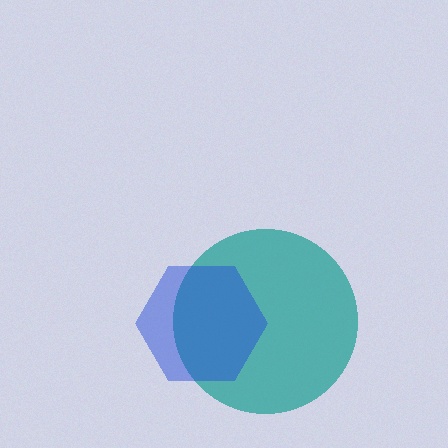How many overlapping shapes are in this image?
There are 2 overlapping shapes in the image.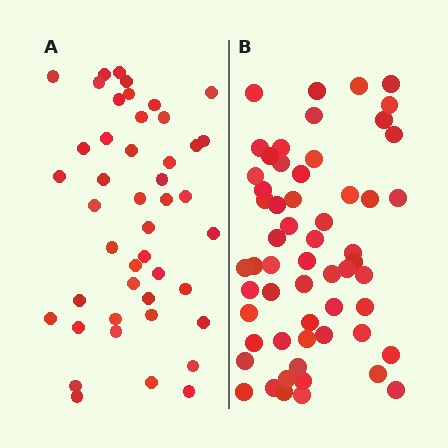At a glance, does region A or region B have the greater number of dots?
Region B (the right region) has more dots.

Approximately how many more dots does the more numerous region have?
Region B has approximately 15 more dots than region A.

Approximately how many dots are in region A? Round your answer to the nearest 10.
About 40 dots. (The exact count is 45, which rounds to 40.)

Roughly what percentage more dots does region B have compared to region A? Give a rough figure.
About 30% more.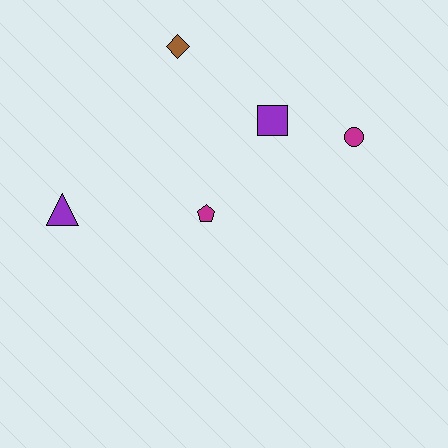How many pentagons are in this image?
There is 1 pentagon.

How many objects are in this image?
There are 5 objects.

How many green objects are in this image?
There are no green objects.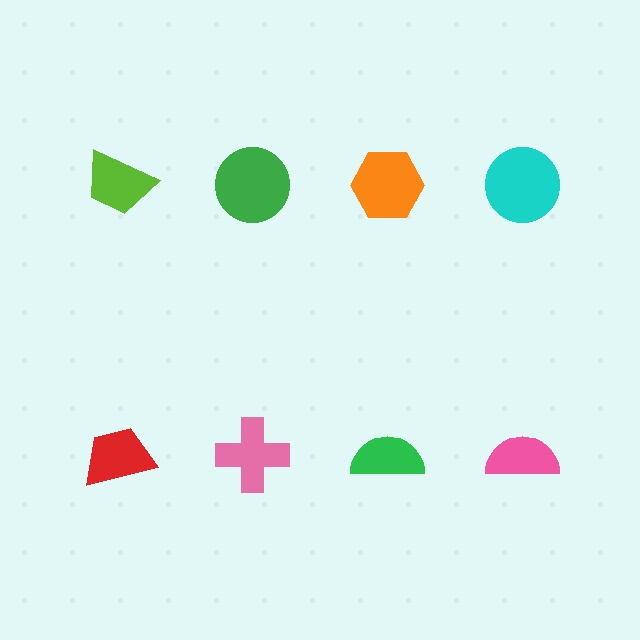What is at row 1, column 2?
A green circle.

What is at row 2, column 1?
A red trapezoid.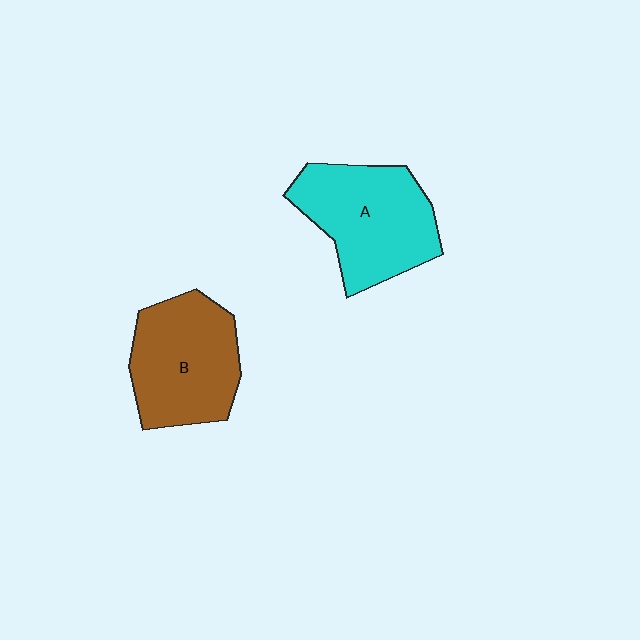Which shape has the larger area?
Shape A (cyan).